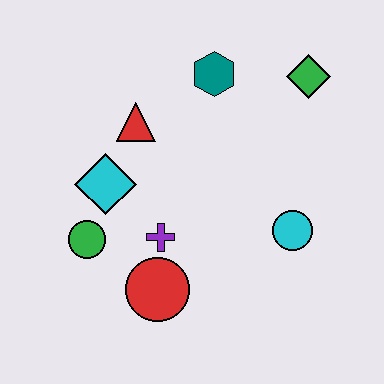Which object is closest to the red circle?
The purple cross is closest to the red circle.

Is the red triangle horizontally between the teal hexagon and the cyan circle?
No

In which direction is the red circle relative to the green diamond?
The red circle is below the green diamond.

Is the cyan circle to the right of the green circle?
Yes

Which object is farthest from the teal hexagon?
The red circle is farthest from the teal hexagon.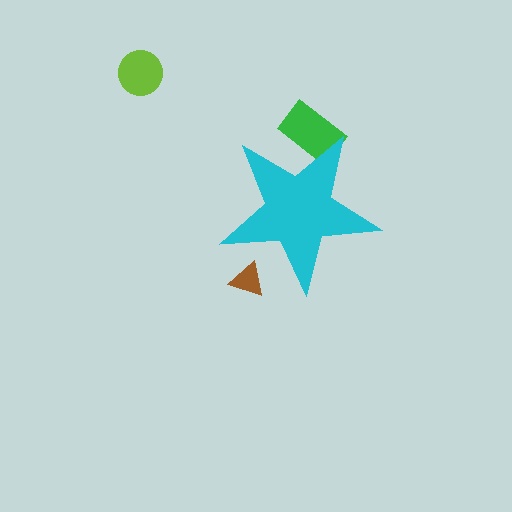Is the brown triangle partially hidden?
Yes, the brown triangle is partially hidden behind the cyan star.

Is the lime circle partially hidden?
No, the lime circle is fully visible.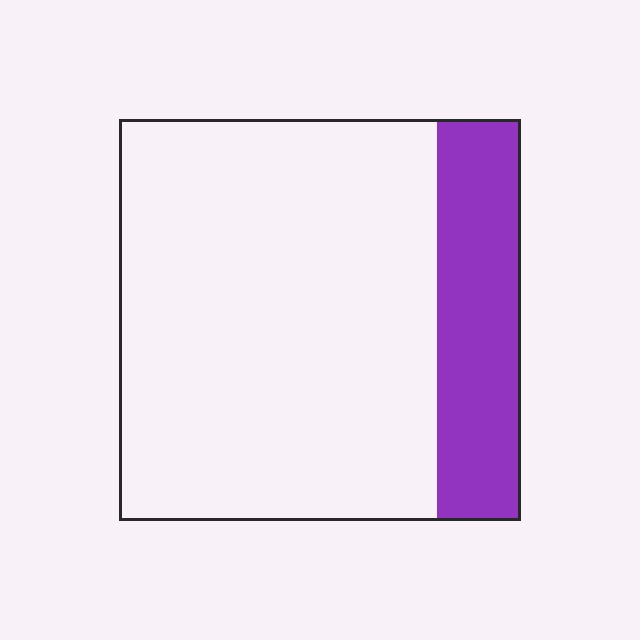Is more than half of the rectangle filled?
No.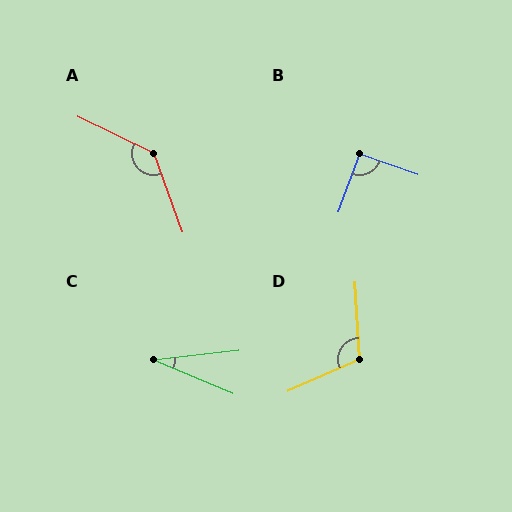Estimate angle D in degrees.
Approximately 111 degrees.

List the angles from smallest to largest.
C (29°), B (91°), D (111°), A (136°).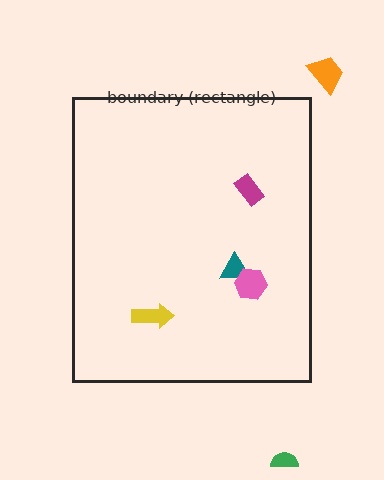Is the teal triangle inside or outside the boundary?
Inside.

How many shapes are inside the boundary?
4 inside, 2 outside.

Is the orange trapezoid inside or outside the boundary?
Outside.